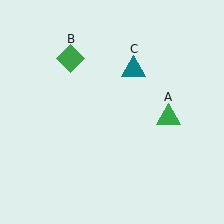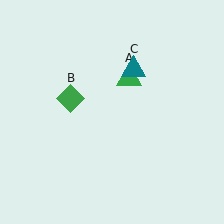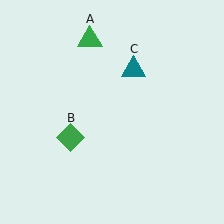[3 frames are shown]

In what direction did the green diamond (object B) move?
The green diamond (object B) moved down.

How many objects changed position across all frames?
2 objects changed position: green triangle (object A), green diamond (object B).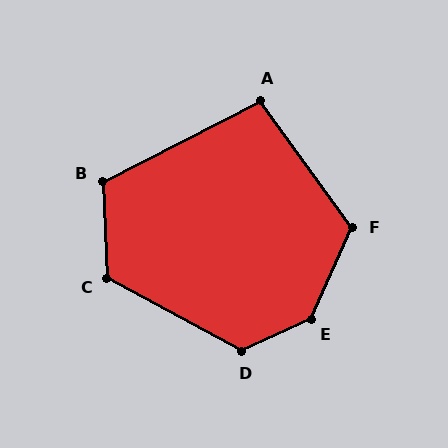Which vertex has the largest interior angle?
E, at approximately 140 degrees.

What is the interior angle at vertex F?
Approximately 119 degrees (obtuse).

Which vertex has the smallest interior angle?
A, at approximately 99 degrees.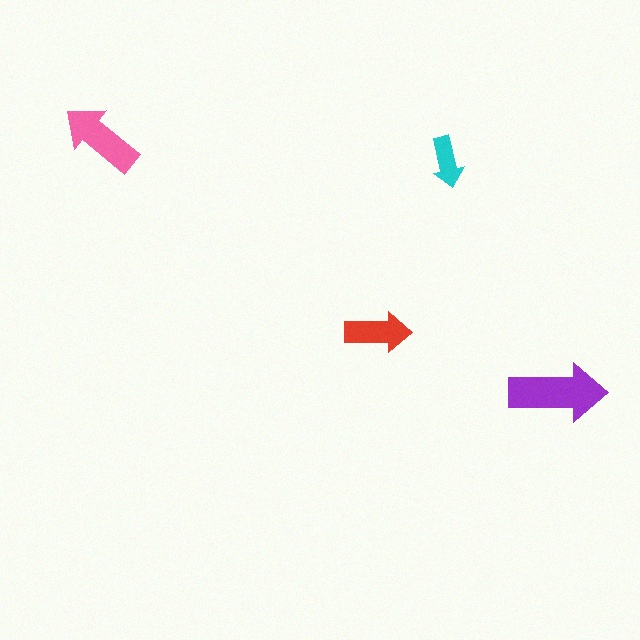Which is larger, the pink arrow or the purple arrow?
The purple one.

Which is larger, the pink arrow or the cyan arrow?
The pink one.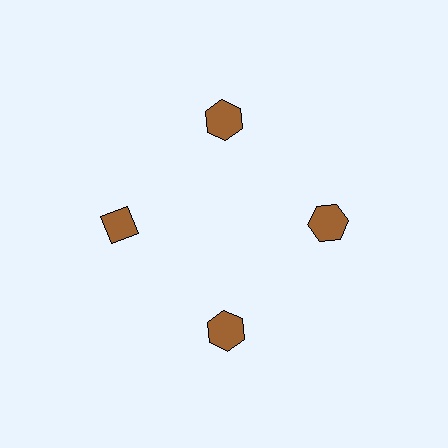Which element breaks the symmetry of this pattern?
The brown diamond at roughly the 9 o'clock position breaks the symmetry. All other shapes are brown hexagons.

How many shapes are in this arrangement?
There are 4 shapes arranged in a ring pattern.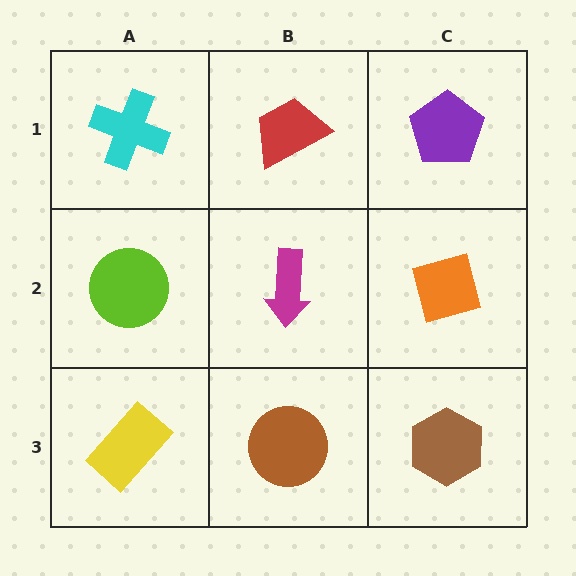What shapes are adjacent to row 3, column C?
An orange square (row 2, column C), a brown circle (row 3, column B).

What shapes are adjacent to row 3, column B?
A magenta arrow (row 2, column B), a yellow rectangle (row 3, column A), a brown hexagon (row 3, column C).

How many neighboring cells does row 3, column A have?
2.